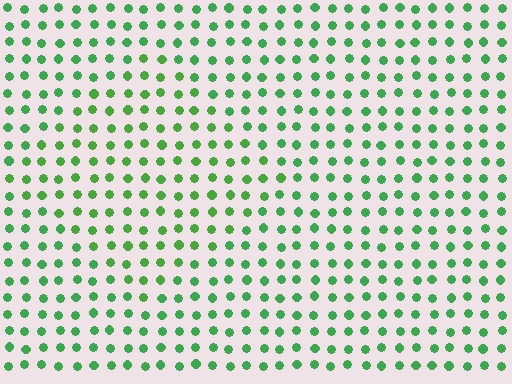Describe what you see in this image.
The image is filled with small green elements in a uniform arrangement. A diamond-shaped region is visible where the elements are tinted to a slightly different hue, forming a subtle color boundary.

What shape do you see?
I see a diamond.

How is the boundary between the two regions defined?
The boundary is defined purely by a slight shift in hue (about 19 degrees). Spacing, size, and orientation are identical on both sides.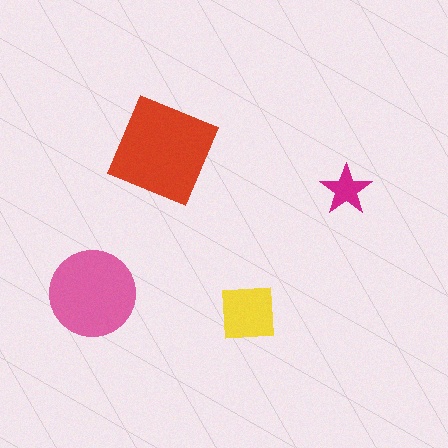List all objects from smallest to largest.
The magenta star, the yellow square, the pink circle, the red square.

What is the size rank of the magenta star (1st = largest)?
4th.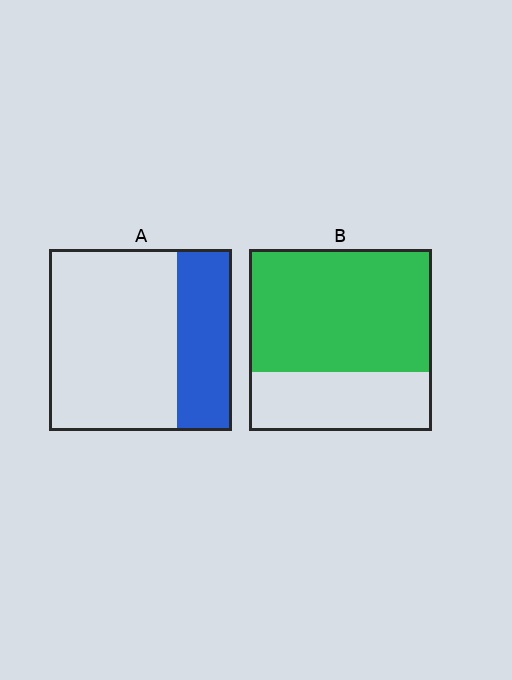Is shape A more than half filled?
No.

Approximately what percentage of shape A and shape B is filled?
A is approximately 30% and B is approximately 70%.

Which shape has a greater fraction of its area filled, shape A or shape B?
Shape B.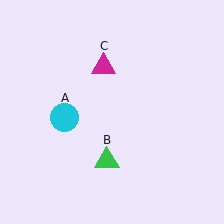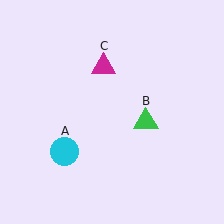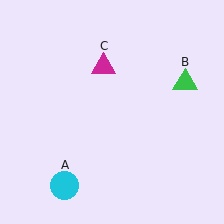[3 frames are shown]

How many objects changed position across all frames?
2 objects changed position: cyan circle (object A), green triangle (object B).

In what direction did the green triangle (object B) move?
The green triangle (object B) moved up and to the right.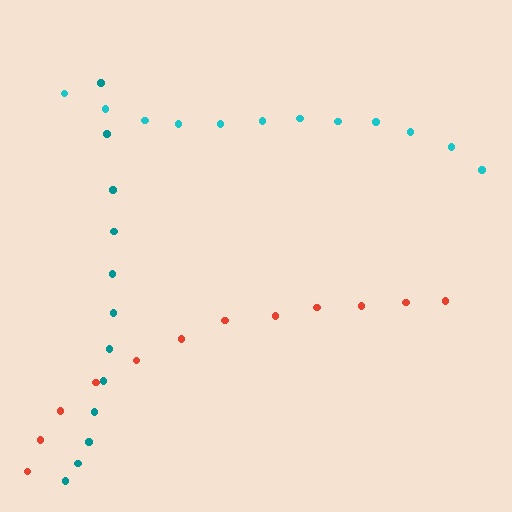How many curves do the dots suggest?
There are 3 distinct paths.